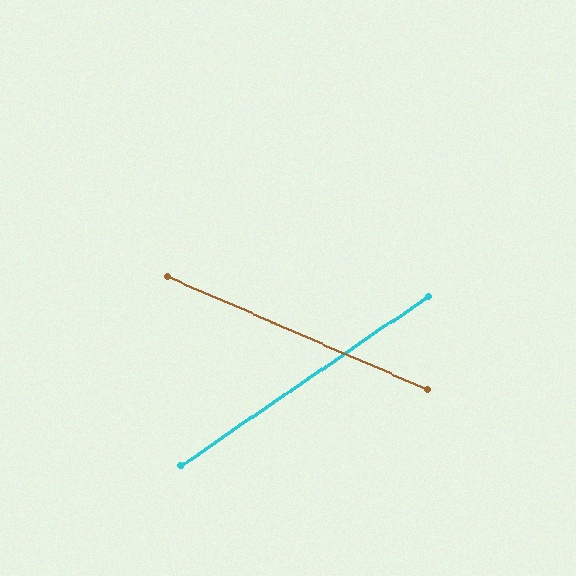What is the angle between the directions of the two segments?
Approximately 58 degrees.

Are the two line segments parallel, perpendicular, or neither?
Neither parallel nor perpendicular — they differ by about 58°.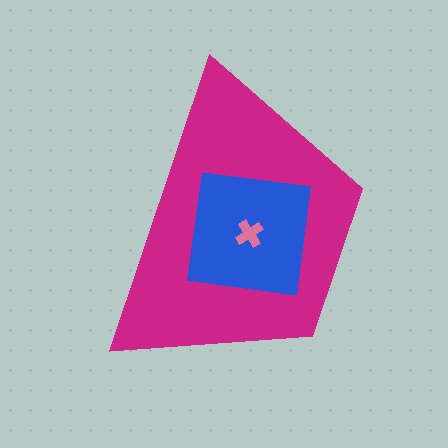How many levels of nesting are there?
3.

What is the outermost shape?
The magenta trapezoid.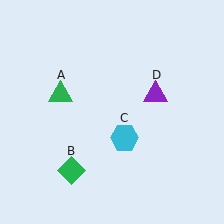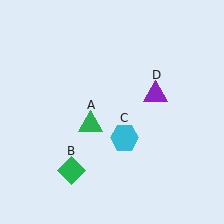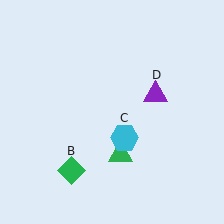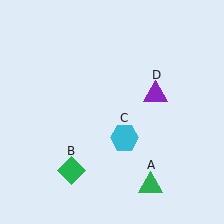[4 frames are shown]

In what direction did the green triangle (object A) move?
The green triangle (object A) moved down and to the right.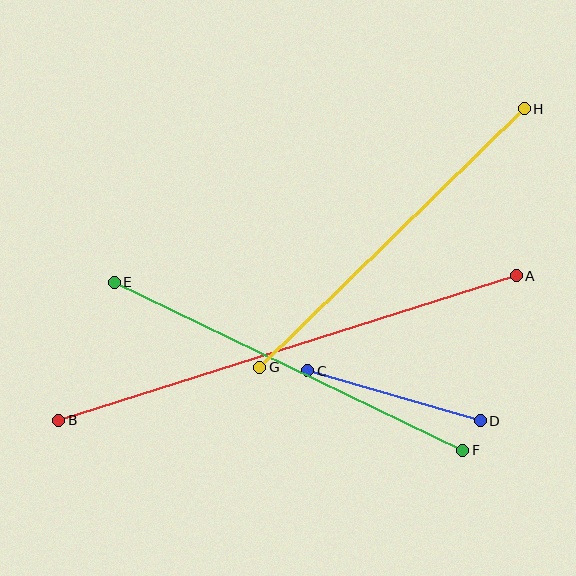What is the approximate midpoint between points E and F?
The midpoint is at approximately (289, 366) pixels.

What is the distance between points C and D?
The distance is approximately 179 pixels.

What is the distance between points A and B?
The distance is approximately 480 pixels.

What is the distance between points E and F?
The distance is approximately 387 pixels.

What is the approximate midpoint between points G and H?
The midpoint is at approximately (392, 238) pixels.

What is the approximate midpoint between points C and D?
The midpoint is at approximately (394, 396) pixels.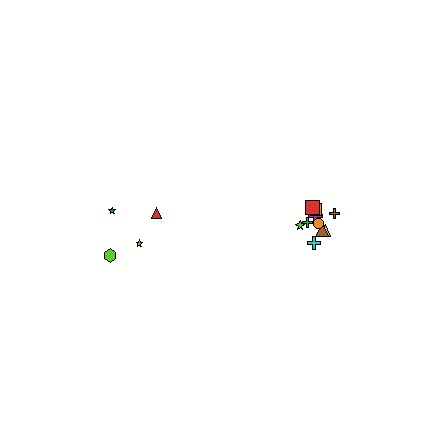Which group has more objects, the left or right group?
The right group.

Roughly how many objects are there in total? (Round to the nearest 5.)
Roughly 15 objects in total.